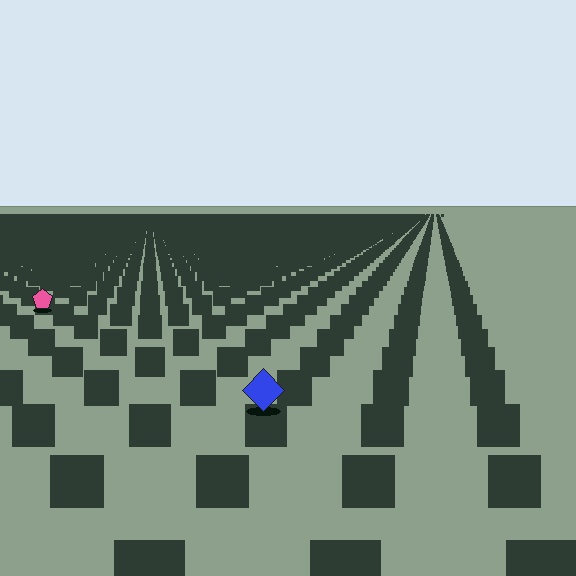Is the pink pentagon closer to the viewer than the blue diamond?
No. The blue diamond is closer — you can tell from the texture gradient: the ground texture is coarser near it.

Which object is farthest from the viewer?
The pink pentagon is farthest from the viewer. It appears smaller and the ground texture around it is denser.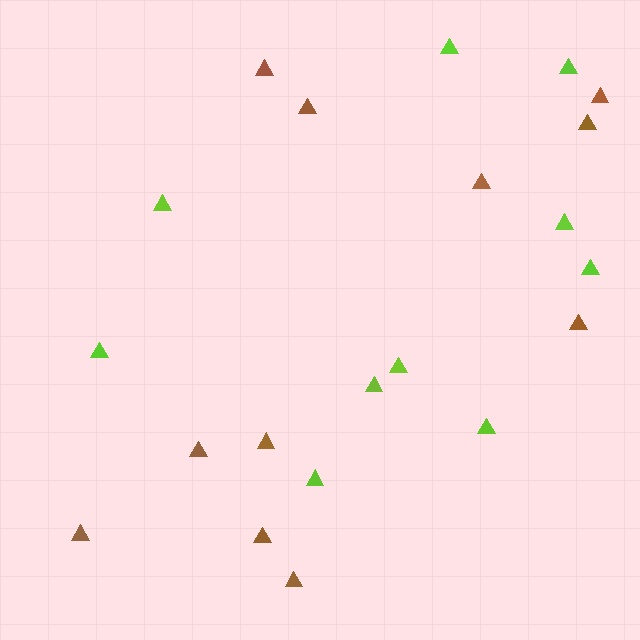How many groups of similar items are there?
There are 2 groups: one group of brown triangles (11) and one group of lime triangles (10).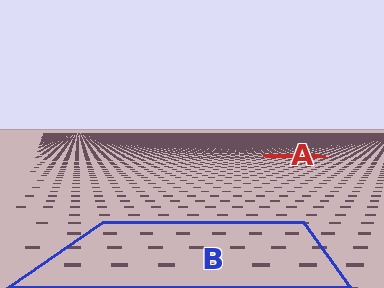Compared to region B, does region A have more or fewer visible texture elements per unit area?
Region A has more texture elements per unit area — they are packed more densely because it is farther away.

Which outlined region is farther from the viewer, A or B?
Region A is farther from the viewer — the texture elements inside it appear smaller and more densely packed.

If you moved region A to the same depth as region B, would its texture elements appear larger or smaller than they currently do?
They would appear larger. At a closer depth, the same texture elements are projected at a bigger on-screen size.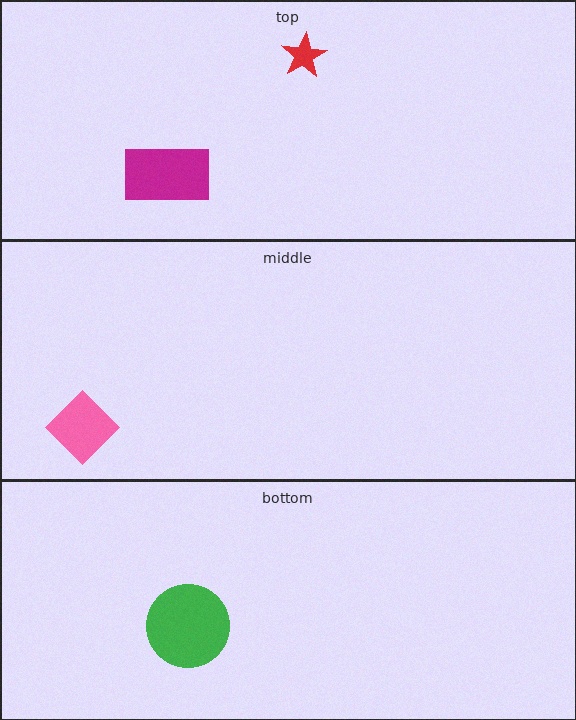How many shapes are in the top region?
2.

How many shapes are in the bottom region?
1.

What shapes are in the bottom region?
The green circle.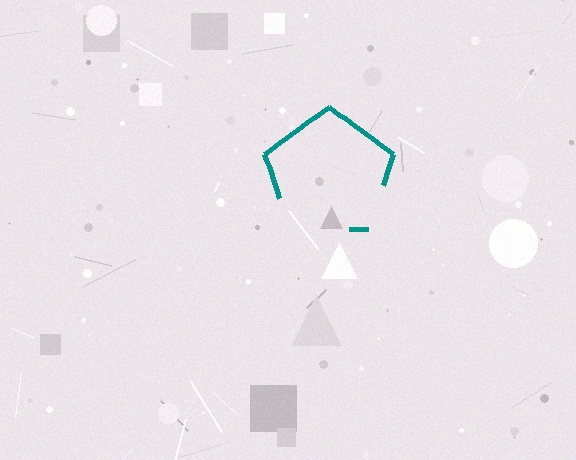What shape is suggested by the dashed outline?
The dashed outline suggests a pentagon.